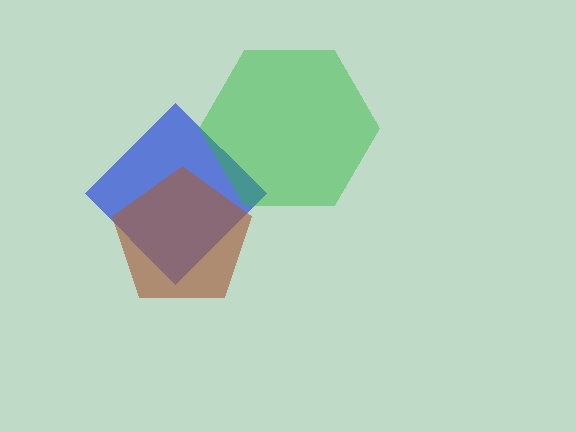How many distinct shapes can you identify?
There are 3 distinct shapes: a blue diamond, a brown pentagon, a green hexagon.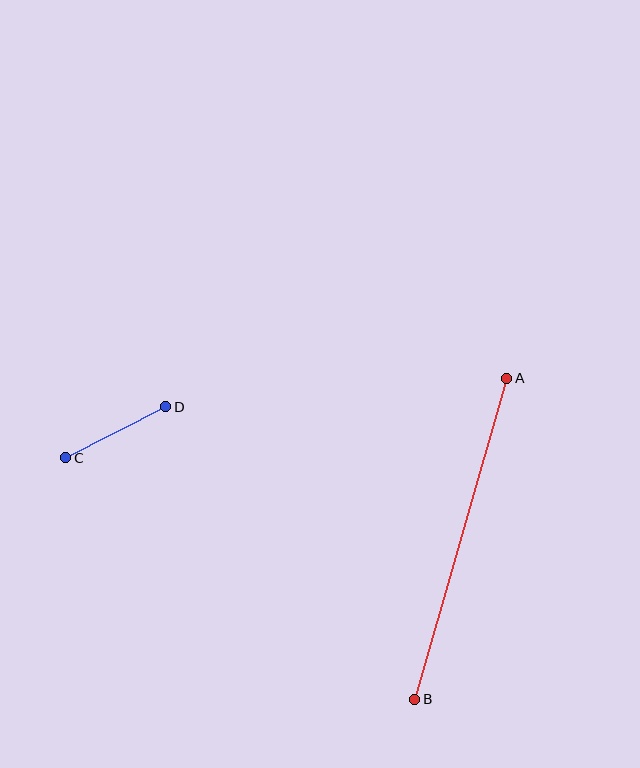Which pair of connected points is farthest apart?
Points A and B are farthest apart.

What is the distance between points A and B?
The distance is approximately 334 pixels.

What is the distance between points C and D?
The distance is approximately 112 pixels.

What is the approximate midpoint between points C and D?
The midpoint is at approximately (116, 432) pixels.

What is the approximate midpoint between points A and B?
The midpoint is at approximately (461, 539) pixels.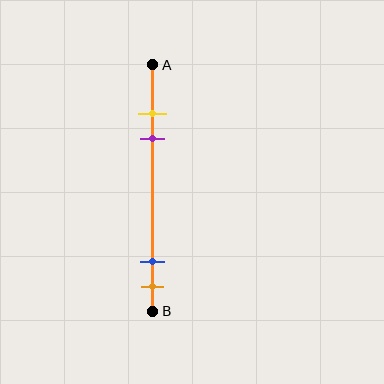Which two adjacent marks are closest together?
The yellow and purple marks are the closest adjacent pair.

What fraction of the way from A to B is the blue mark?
The blue mark is approximately 80% (0.8) of the way from A to B.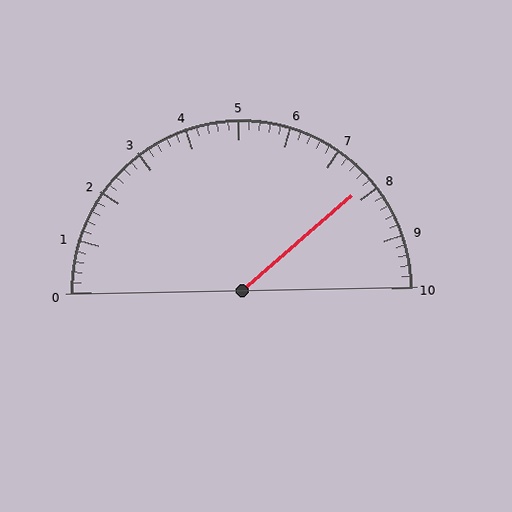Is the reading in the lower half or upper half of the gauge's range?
The reading is in the upper half of the range (0 to 10).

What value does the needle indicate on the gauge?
The needle indicates approximately 7.8.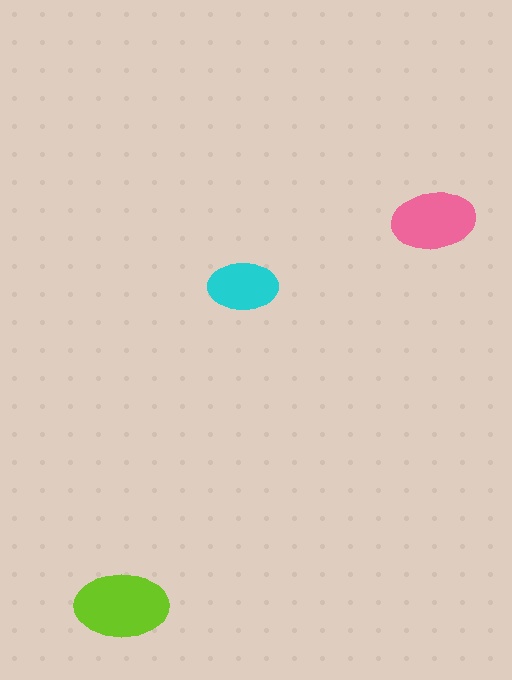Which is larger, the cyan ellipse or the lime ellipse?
The lime one.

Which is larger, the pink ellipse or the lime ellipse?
The lime one.